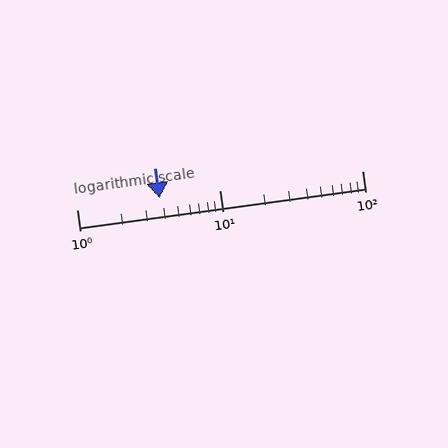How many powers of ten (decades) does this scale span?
The scale spans 2 decades, from 1 to 100.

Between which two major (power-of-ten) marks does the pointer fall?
The pointer is between 1 and 10.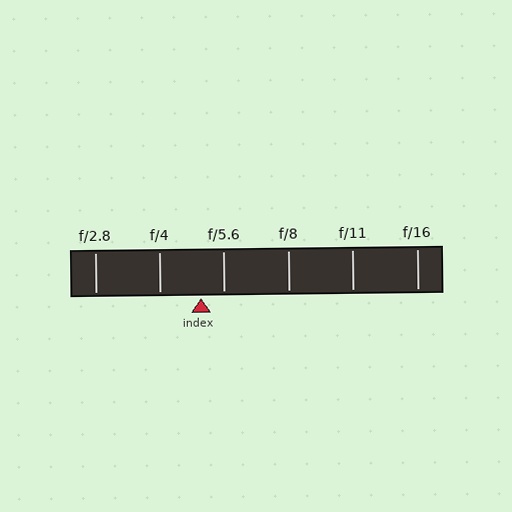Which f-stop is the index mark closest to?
The index mark is closest to f/5.6.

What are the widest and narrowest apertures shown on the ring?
The widest aperture shown is f/2.8 and the narrowest is f/16.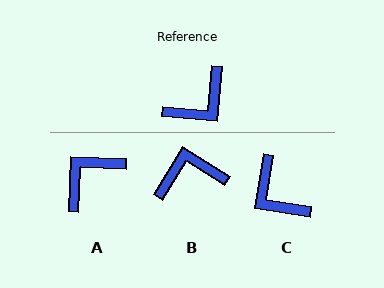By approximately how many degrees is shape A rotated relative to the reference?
Approximately 178 degrees clockwise.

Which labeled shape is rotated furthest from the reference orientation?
A, about 178 degrees away.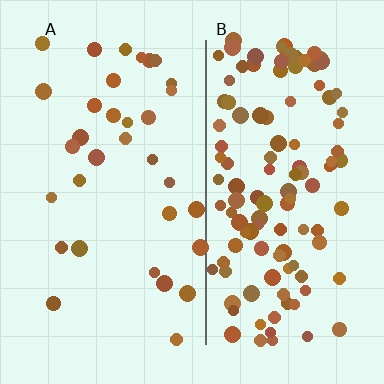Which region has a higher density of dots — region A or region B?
B (the right).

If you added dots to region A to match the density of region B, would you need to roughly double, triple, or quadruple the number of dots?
Approximately quadruple.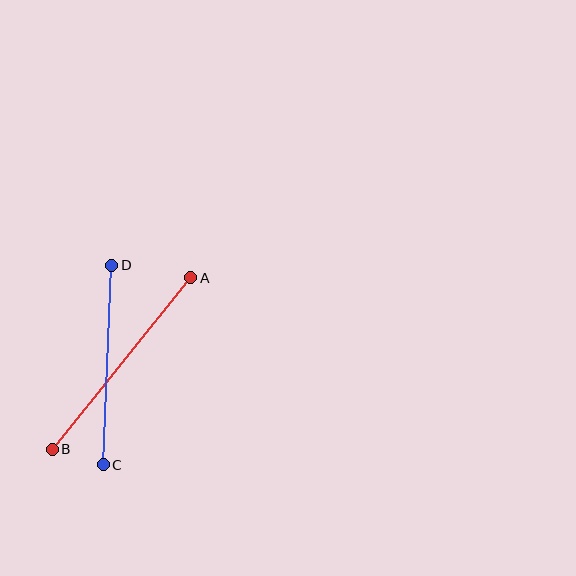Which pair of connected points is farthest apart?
Points A and B are farthest apart.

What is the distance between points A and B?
The distance is approximately 220 pixels.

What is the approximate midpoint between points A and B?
The midpoint is at approximately (122, 364) pixels.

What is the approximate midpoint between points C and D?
The midpoint is at approximately (107, 365) pixels.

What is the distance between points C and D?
The distance is approximately 200 pixels.